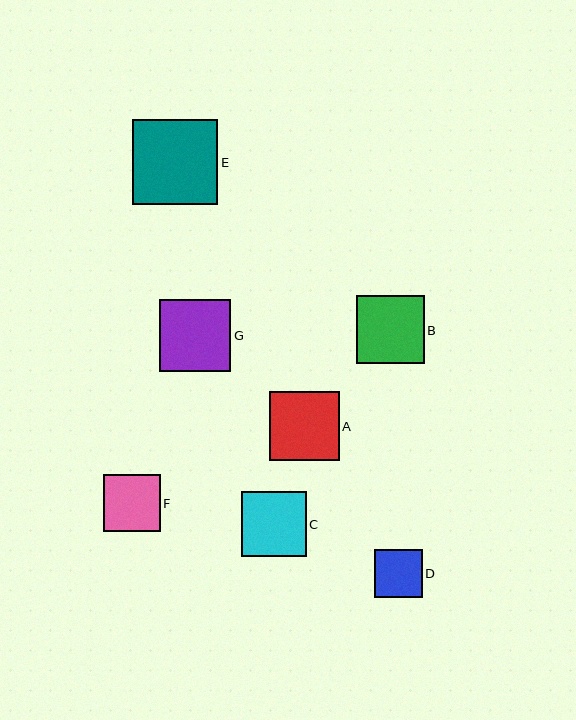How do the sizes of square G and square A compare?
Square G and square A are approximately the same size.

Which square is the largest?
Square E is the largest with a size of approximately 85 pixels.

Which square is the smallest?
Square D is the smallest with a size of approximately 48 pixels.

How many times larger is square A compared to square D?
Square A is approximately 1.4 times the size of square D.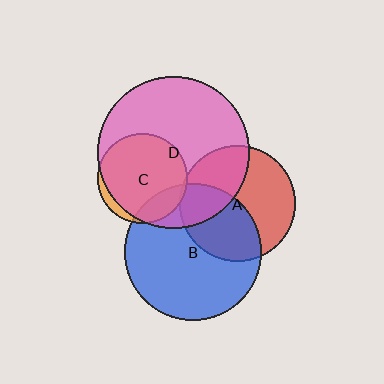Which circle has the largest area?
Circle D (pink).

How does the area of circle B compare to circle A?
Approximately 1.4 times.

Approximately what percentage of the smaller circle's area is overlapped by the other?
Approximately 20%.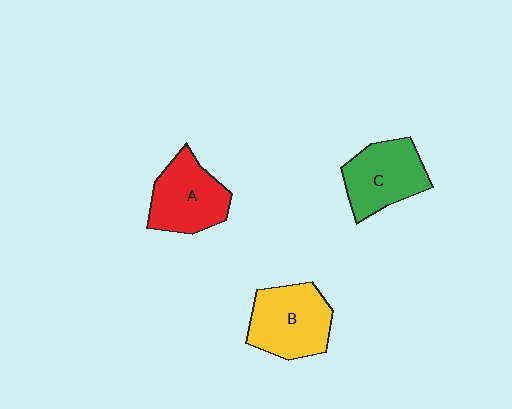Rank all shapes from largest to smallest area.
From largest to smallest: B (yellow), A (red), C (green).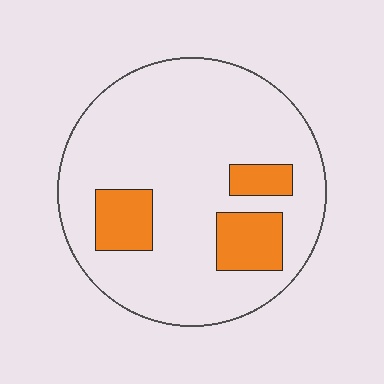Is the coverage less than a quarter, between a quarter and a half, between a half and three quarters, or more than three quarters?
Less than a quarter.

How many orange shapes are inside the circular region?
3.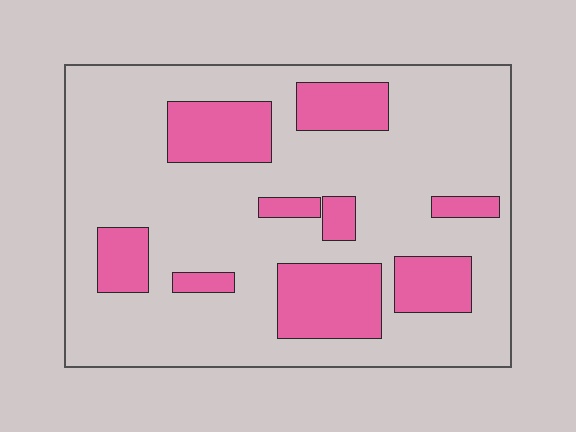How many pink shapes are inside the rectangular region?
9.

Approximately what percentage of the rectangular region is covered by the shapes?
Approximately 25%.